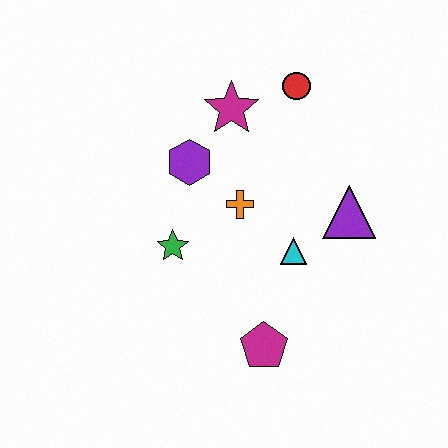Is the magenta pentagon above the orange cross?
No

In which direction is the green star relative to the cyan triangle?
The green star is to the left of the cyan triangle.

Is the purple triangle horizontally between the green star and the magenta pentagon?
No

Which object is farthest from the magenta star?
The magenta pentagon is farthest from the magenta star.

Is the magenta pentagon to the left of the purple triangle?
Yes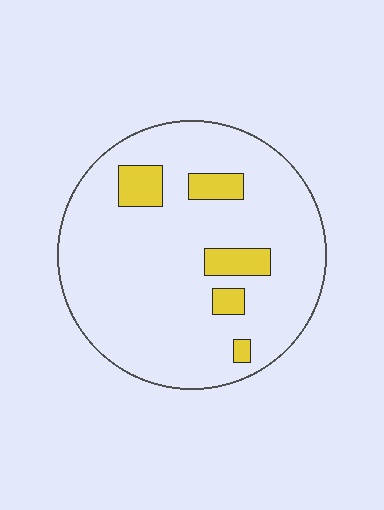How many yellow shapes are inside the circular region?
5.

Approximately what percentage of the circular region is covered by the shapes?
Approximately 10%.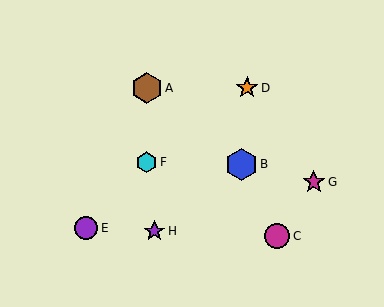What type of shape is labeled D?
Shape D is an orange star.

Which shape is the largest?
The blue hexagon (labeled B) is the largest.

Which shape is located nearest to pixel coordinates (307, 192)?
The magenta star (labeled G) at (314, 182) is nearest to that location.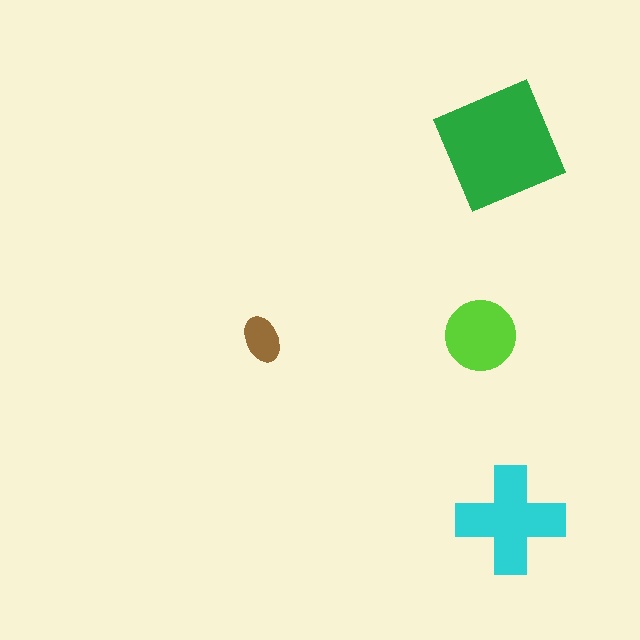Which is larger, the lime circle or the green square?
The green square.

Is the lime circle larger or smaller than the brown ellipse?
Larger.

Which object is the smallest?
The brown ellipse.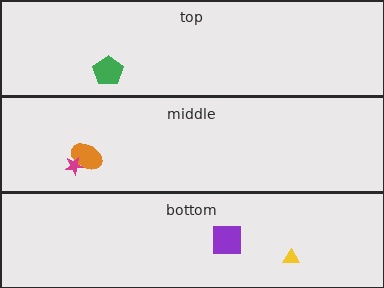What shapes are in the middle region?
The orange ellipse, the magenta star.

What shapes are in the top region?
The green pentagon.